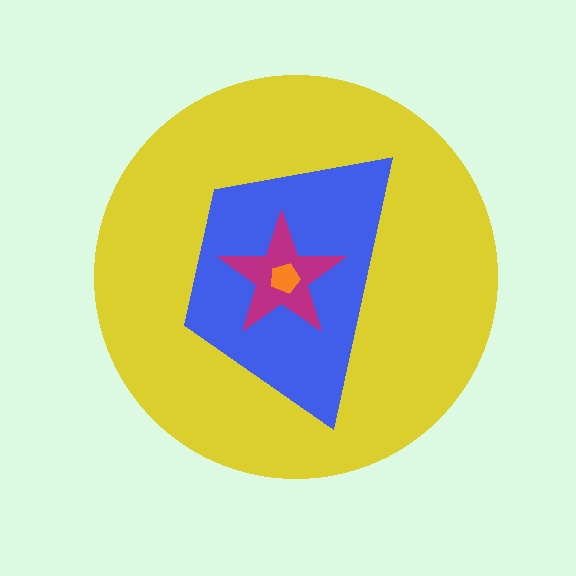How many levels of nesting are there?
4.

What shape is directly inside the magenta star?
The orange pentagon.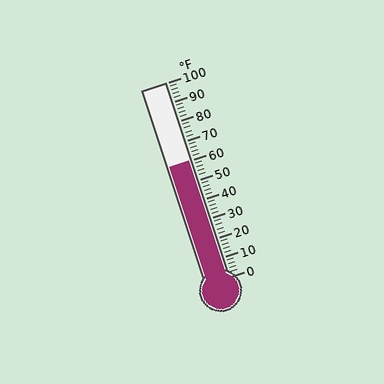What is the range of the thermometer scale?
The thermometer scale ranges from 0°F to 100°F.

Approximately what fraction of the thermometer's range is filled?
The thermometer is filled to approximately 60% of its range.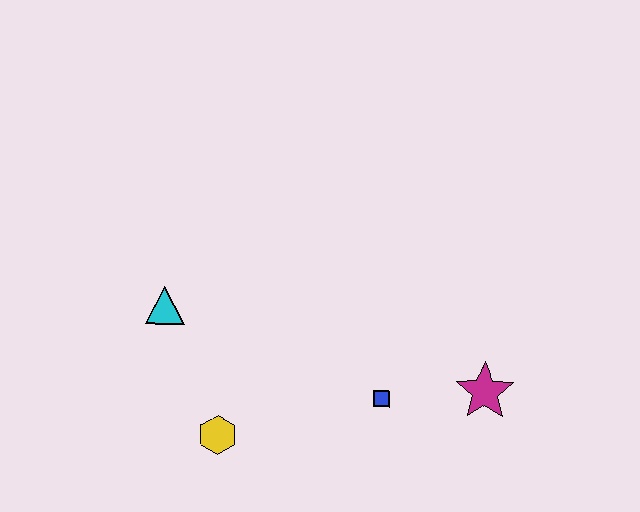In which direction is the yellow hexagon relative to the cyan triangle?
The yellow hexagon is below the cyan triangle.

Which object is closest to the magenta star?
The blue square is closest to the magenta star.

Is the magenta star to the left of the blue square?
No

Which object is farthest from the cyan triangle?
The magenta star is farthest from the cyan triangle.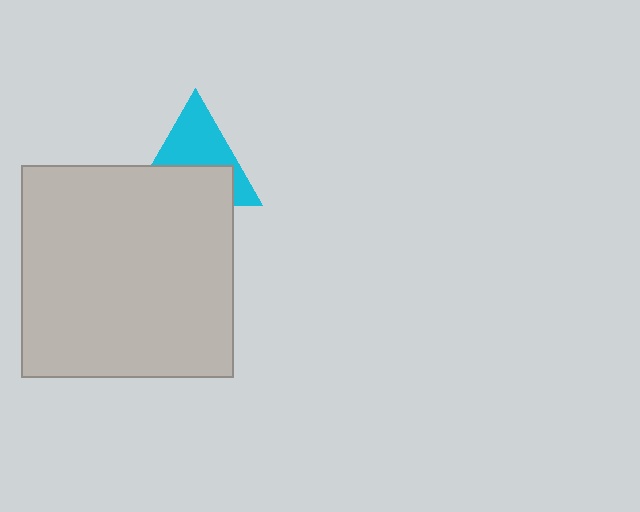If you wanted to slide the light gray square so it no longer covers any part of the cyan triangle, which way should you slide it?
Slide it down — that is the most direct way to separate the two shapes.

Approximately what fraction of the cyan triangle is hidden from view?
Roughly 47% of the cyan triangle is hidden behind the light gray square.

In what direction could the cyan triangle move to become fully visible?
The cyan triangle could move up. That would shift it out from behind the light gray square entirely.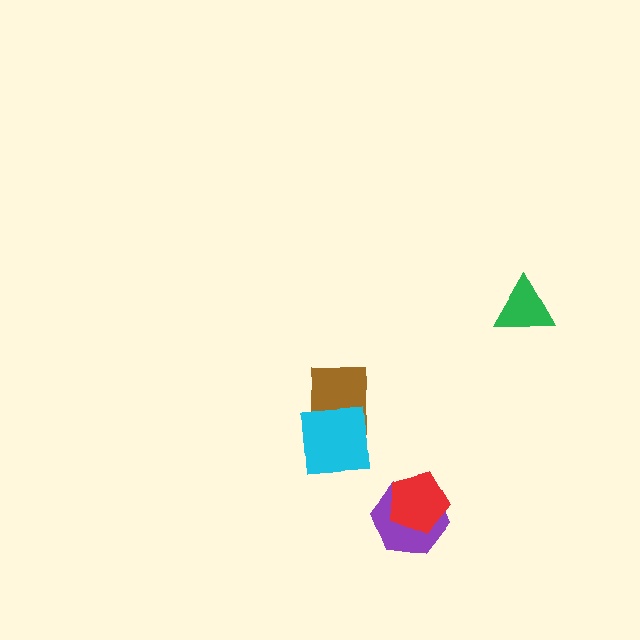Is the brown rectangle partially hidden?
Yes, it is partially covered by another shape.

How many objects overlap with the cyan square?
1 object overlaps with the cyan square.